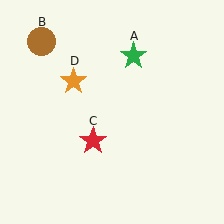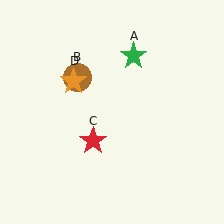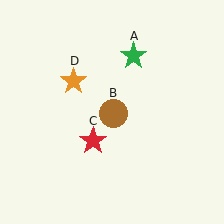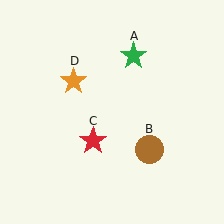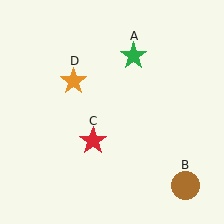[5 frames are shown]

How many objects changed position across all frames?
1 object changed position: brown circle (object B).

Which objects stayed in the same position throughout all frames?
Green star (object A) and red star (object C) and orange star (object D) remained stationary.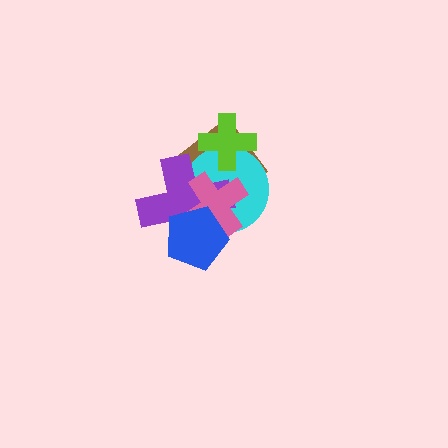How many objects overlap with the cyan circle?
5 objects overlap with the cyan circle.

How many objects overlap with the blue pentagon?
3 objects overlap with the blue pentagon.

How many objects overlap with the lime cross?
2 objects overlap with the lime cross.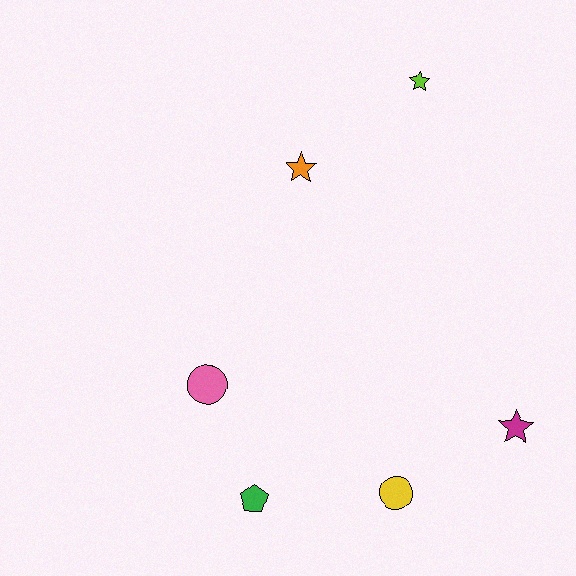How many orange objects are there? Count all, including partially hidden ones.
There is 1 orange object.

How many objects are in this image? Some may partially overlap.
There are 6 objects.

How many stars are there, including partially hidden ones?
There are 3 stars.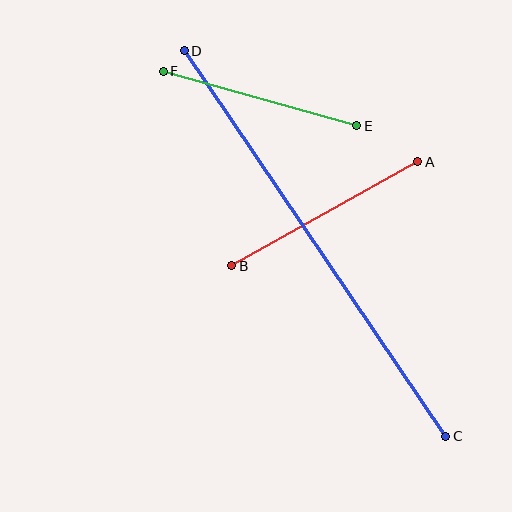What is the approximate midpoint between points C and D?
The midpoint is at approximately (315, 244) pixels.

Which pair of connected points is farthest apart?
Points C and D are farthest apart.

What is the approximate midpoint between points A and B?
The midpoint is at approximately (325, 214) pixels.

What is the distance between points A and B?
The distance is approximately 213 pixels.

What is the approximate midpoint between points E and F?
The midpoint is at approximately (260, 99) pixels.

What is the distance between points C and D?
The distance is approximately 466 pixels.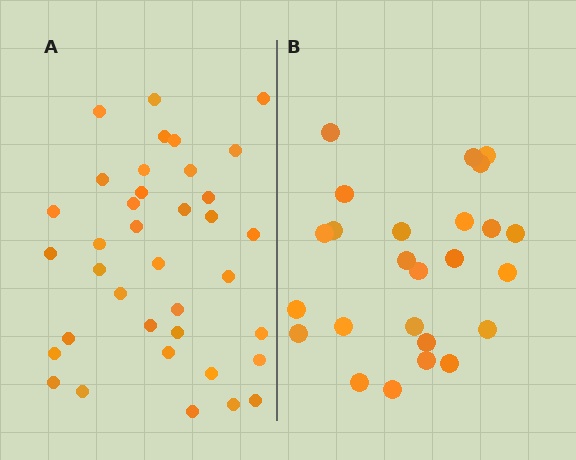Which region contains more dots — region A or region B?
Region A (the left region) has more dots.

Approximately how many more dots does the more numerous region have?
Region A has roughly 12 or so more dots than region B.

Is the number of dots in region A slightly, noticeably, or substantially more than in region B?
Region A has substantially more. The ratio is roughly 1.5 to 1.